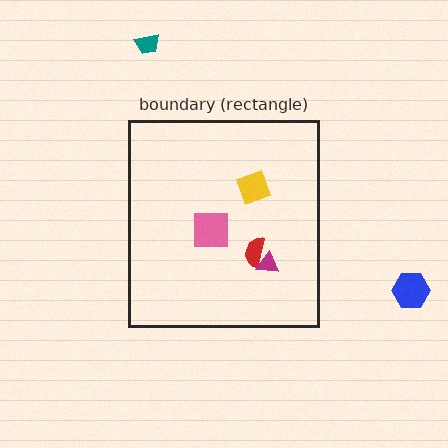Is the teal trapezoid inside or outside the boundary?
Outside.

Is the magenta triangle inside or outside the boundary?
Inside.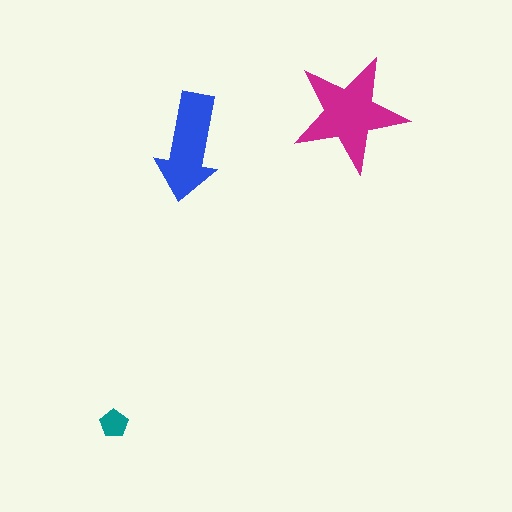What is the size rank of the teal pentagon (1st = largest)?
3rd.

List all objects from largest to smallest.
The magenta star, the blue arrow, the teal pentagon.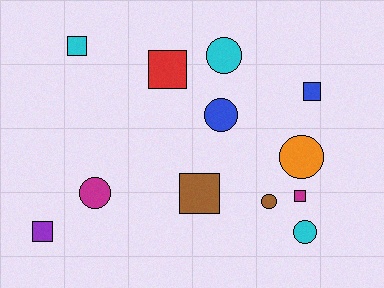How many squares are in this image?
There are 6 squares.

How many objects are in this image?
There are 12 objects.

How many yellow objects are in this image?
There are no yellow objects.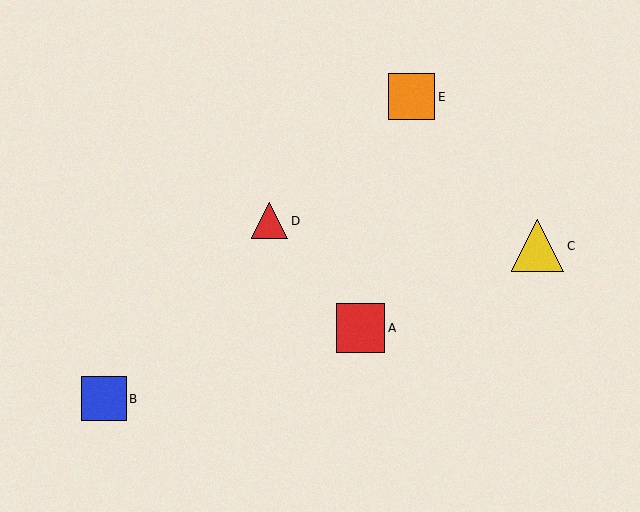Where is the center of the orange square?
The center of the orange square is at (412, 97).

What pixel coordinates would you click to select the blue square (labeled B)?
Click at (104, 399) to select the blue square B.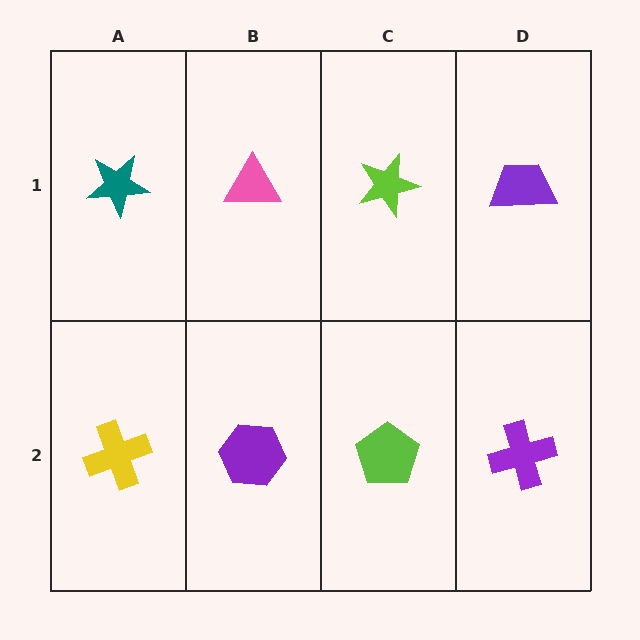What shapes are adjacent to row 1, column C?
A lime pentagon (row 2, column C), a pink triangle (row 1, column B), a purple trapezoid (row 1, column D).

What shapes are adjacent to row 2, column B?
A pink triangle (row 1, column B), a yellow cross (row 2, column A), a lime pentagon (row 2, column C).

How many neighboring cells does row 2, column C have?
3.